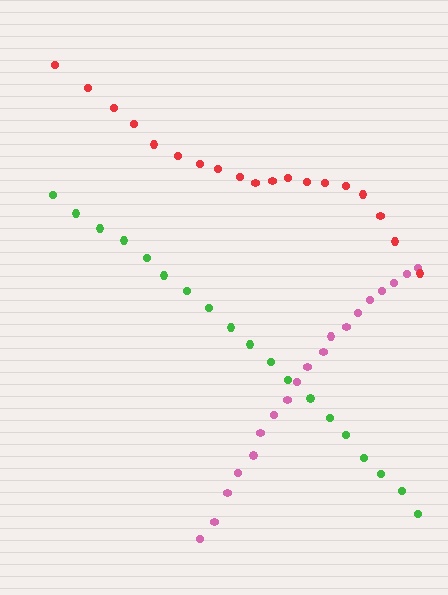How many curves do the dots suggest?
There are 3 distinct paths.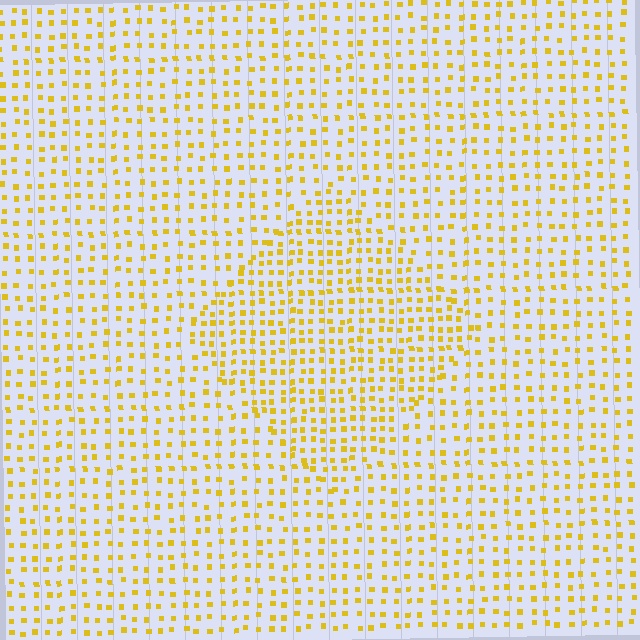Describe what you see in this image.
The image contains small yellow elements arranged at two different densities. A diamond-shaped region is visible where the elements are more densely packed than the surrounding area.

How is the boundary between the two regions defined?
The boundary is defined by a change in element density (approximately 1.6x ratio). All elements are the same color, size, and shape.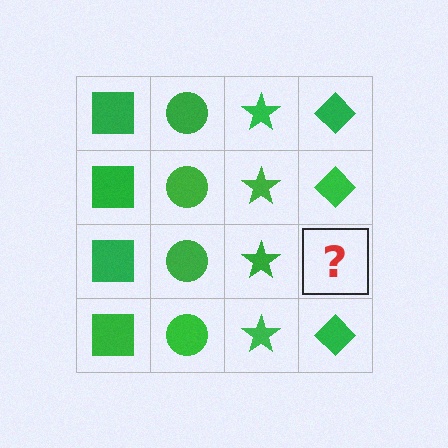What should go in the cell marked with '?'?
The missing cell should contain a green diamond.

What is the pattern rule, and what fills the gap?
The rule is that each column has a consistent shape. The gap should be filled with a green diamond.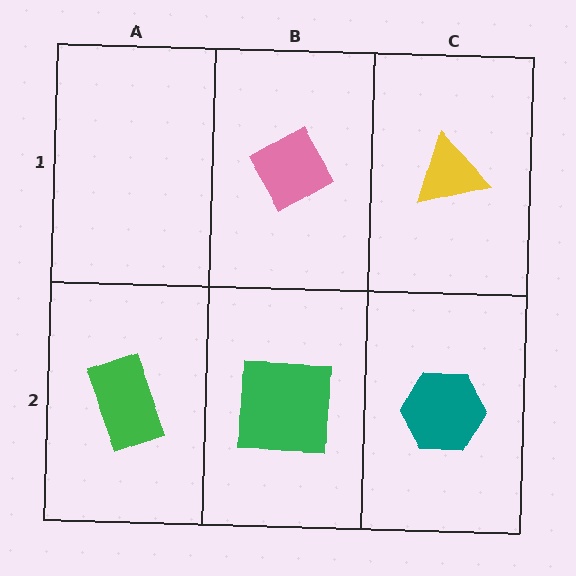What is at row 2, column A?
A green rectangle.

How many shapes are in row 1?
2 shapes.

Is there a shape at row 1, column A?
No, that cell is empty.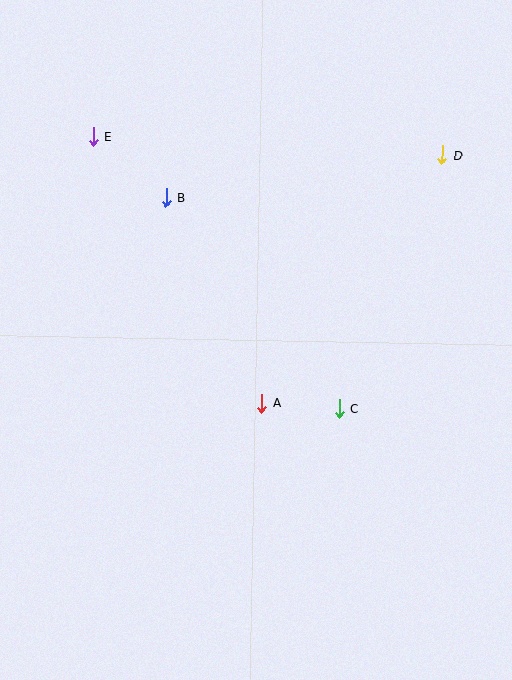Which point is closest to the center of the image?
Point A at (262, 403) is closest to the center.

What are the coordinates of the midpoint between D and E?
The midpoint between D and E is at (268, 146).